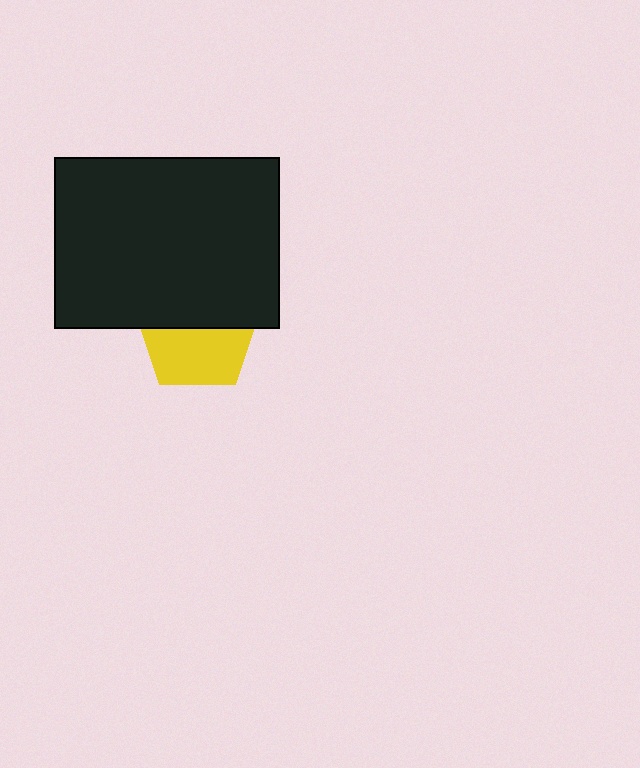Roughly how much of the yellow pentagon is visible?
About half of it is visible (roughly 52%).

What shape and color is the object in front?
The object in front is a black rectangle.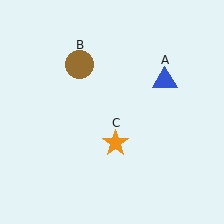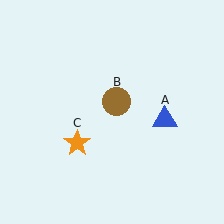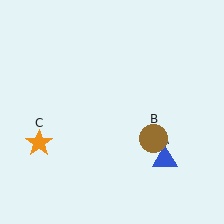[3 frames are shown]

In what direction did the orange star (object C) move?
The orange star (object C) moved left.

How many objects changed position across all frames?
3 objects changed position: blue triangle (object A), brown circle (object B), orange star (object C).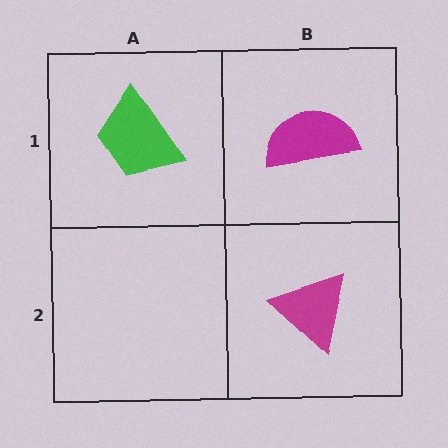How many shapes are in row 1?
2 shapes.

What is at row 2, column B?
A magenta triangle.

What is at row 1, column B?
A magenta semicircle.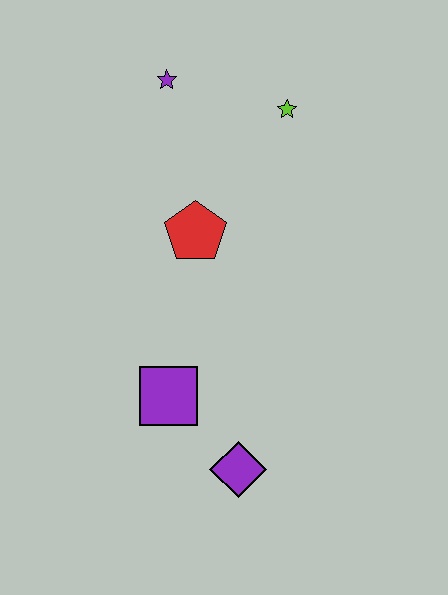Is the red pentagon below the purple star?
Yes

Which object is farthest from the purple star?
The purple diamond is farthest from the purple star.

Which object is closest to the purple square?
The purple diamond is closest to the purple square.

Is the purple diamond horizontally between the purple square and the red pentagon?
No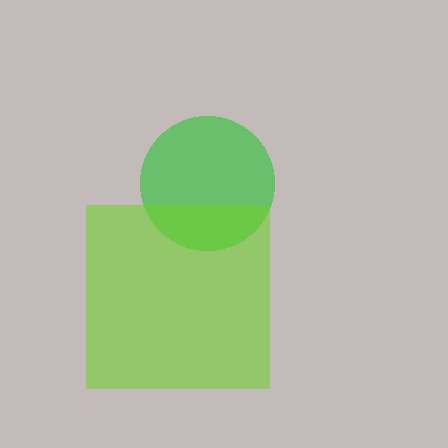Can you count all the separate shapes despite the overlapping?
Yes, there are 2 separate shapes.